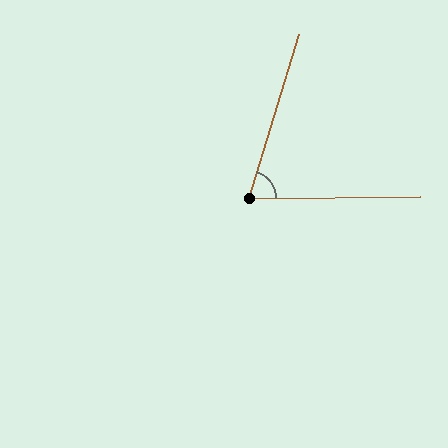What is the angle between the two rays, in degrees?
Approximately 72 degrees.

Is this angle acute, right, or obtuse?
It is acute.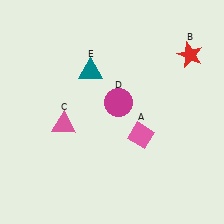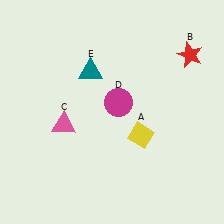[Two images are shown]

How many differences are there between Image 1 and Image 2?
There is 1 difference between the two images.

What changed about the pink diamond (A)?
In Image 1, A is pink. In Image 2, it changed to yellow.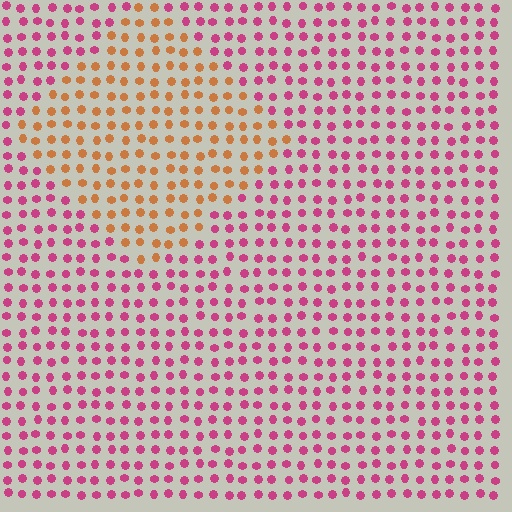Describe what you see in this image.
The image is filled with small magenta elements in a uniform arrangement. A diamond-shaped region is visible where the elements are tinted to a slightly different hue, forming a subtle color boundary.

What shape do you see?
I see a diamond.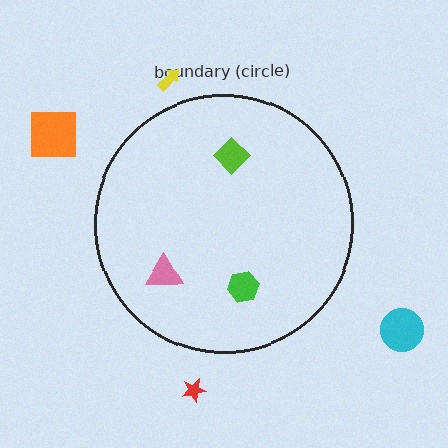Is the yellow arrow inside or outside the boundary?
Outside.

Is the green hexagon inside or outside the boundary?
Inside.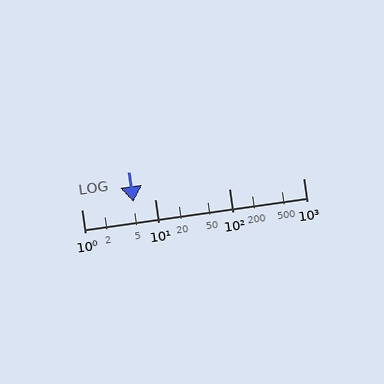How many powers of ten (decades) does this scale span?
The scale spans 3 decades, from 1 to 1000.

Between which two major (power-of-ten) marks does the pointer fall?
The pointer is between 1 and 10.